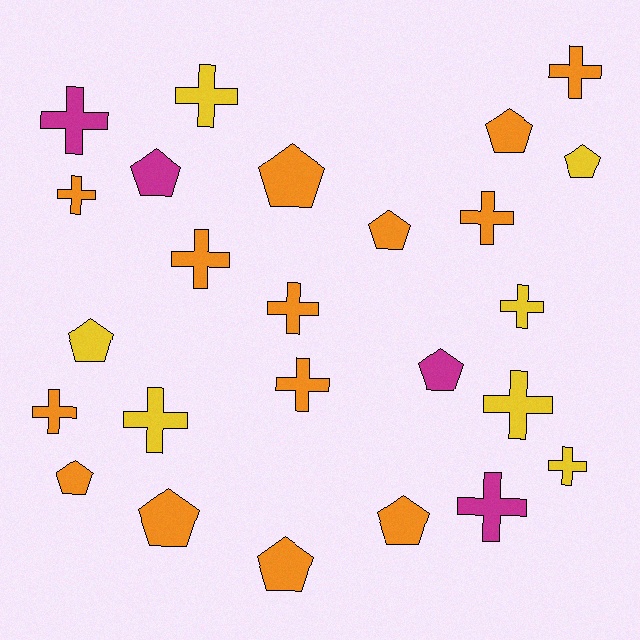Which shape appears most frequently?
Cross, with 14 objects.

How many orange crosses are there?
There are 7 orange crosses.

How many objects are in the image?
There are 25 objects.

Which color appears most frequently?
Orange, with 14 objects.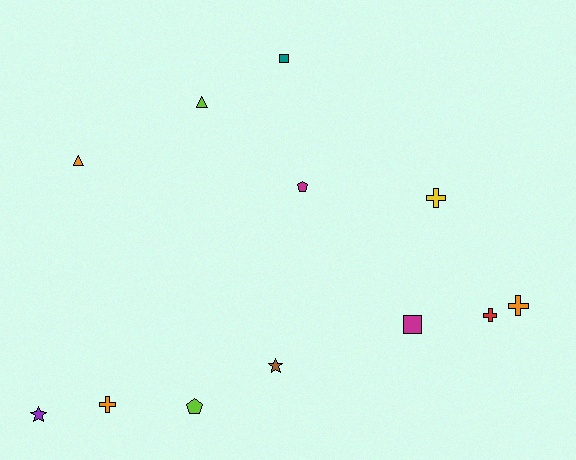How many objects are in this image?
There are 12 objects.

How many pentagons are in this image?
There are 2 pentagons.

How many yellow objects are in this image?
There is 1 yellow object.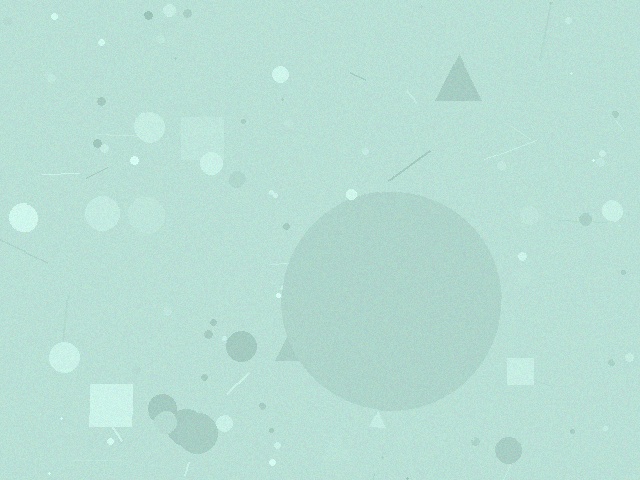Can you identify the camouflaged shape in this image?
The camouflaged shape is a circle.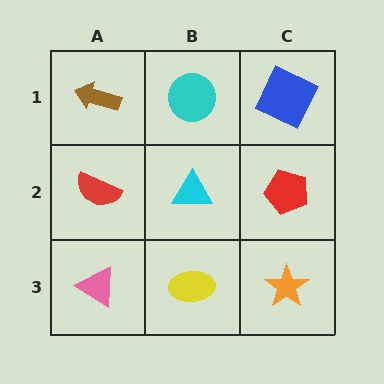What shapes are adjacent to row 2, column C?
A blue square (row 1, column C), an orange star (row 3, column C), a cyan triangle (row 2, column B).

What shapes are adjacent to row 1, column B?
A cyan triangle (row 2, column B), a brown arrow (row 1, column A), a blue square (row 1, column C).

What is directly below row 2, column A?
A pink triangle.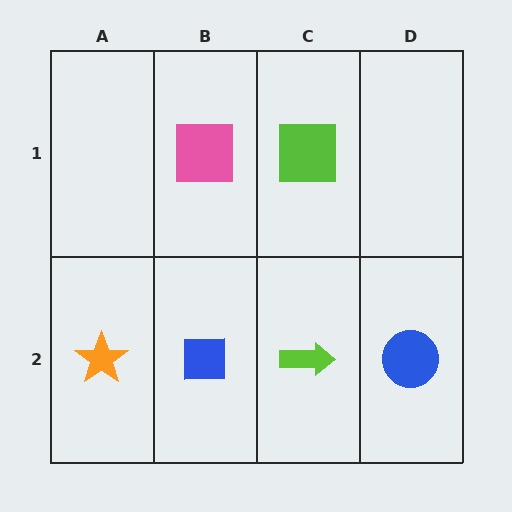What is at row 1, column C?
A lime square.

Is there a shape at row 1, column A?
No, that cell is empty.